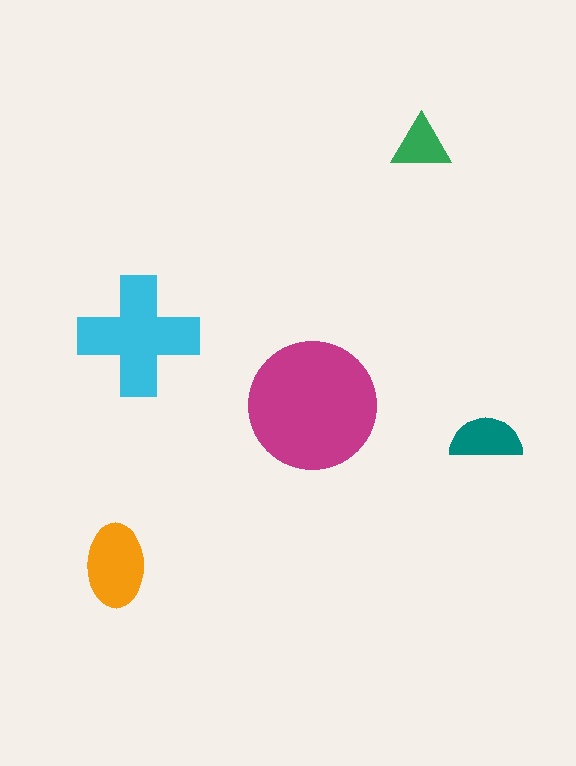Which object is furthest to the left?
The orange ellipse is leftmost.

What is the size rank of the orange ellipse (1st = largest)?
3rd.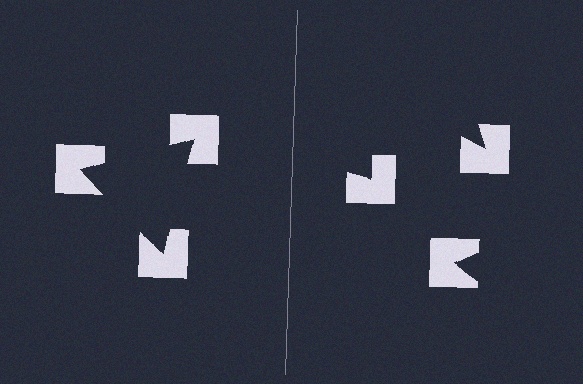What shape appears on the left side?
An illusory triangle.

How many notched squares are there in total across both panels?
6 — 3 on each side.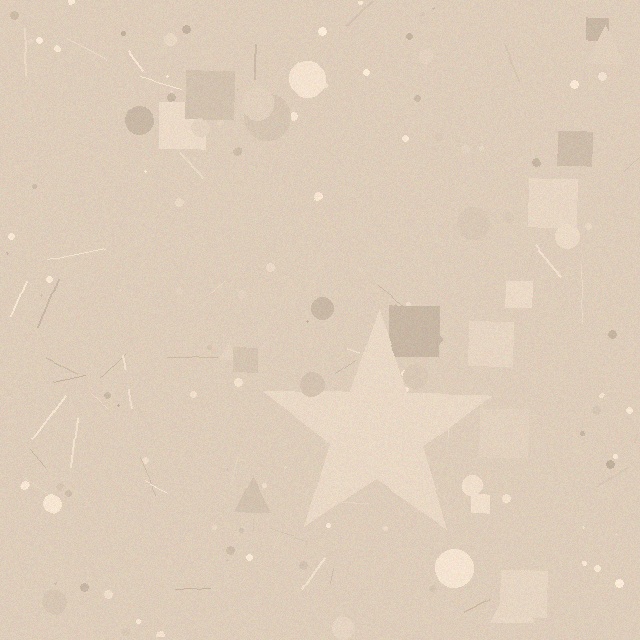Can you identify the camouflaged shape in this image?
The camouflaged shape is a star.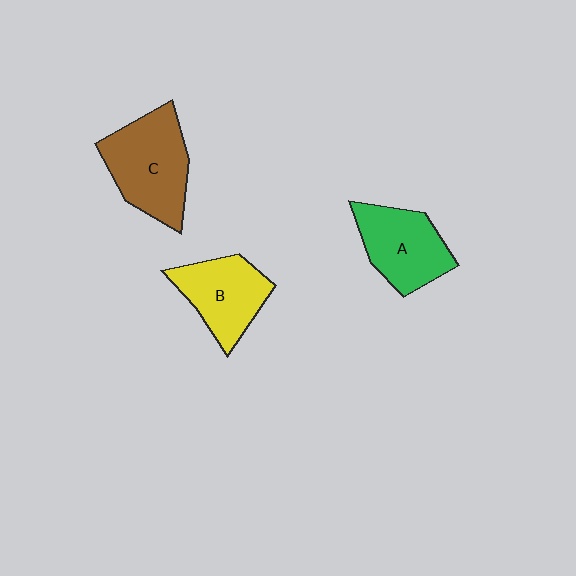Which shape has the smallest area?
Shape B (yellow).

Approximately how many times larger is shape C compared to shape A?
Approximately 1.2 times.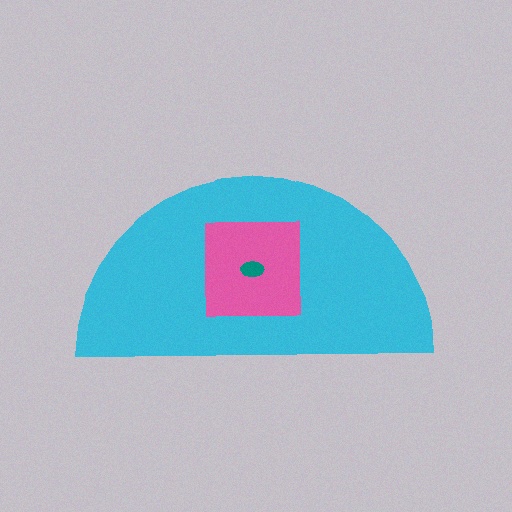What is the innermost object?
The teal ellipse.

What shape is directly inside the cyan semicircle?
The pink square.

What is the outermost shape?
The cyan semicircle.